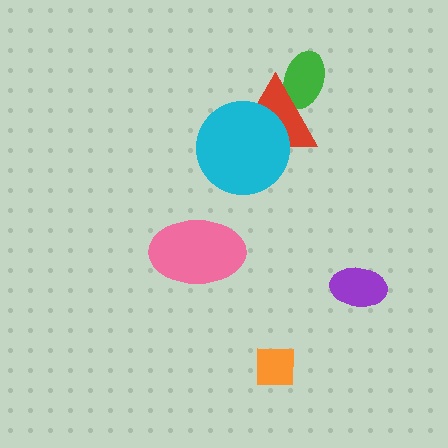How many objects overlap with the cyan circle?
1 object overlaps with the cyan circle.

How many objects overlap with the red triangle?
2 objects overlap with the red triangle.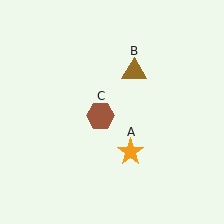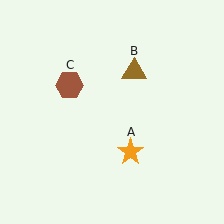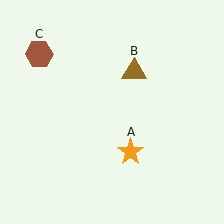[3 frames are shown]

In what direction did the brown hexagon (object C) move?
The brown hexagon (object C) moved up and to the left.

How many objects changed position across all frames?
1 object changed position: brown hexagon (object C).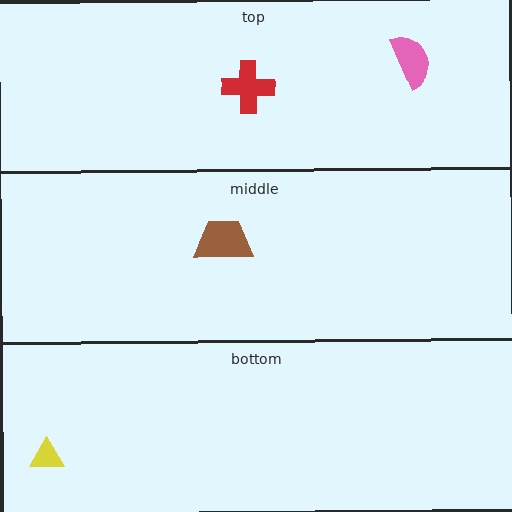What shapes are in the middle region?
The brown trapezoid.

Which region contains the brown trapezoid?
The middle region.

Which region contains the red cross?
The top region.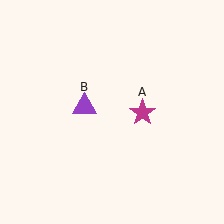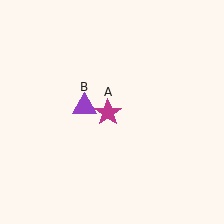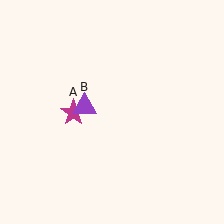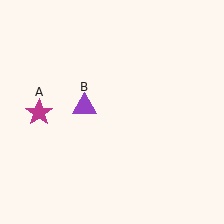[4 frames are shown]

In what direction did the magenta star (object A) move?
The magenta star (object A) moved left.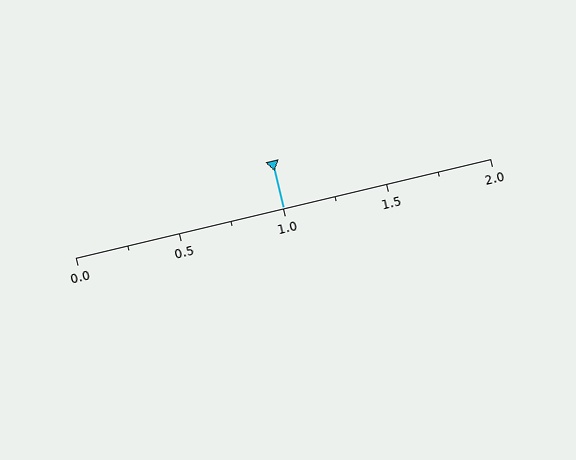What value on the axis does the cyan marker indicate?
The marker indicates approximately 1.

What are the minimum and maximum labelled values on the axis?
The axis runs from 0.0 to 2.0.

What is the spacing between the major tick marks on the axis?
The major ticks are spaced 0.5 apart.